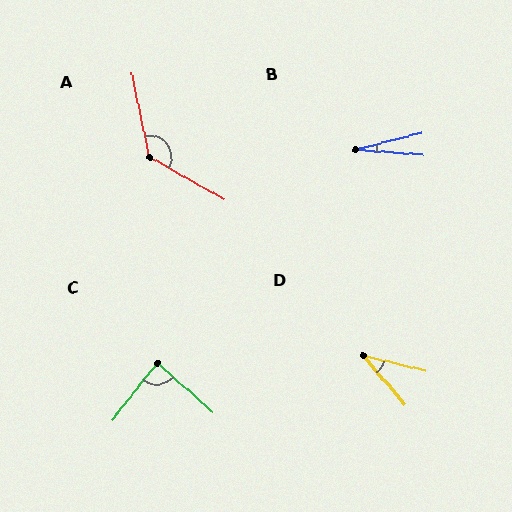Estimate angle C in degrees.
Approximately 87 degrees.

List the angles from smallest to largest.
B (19°), D (36°), C (87°), A (131°).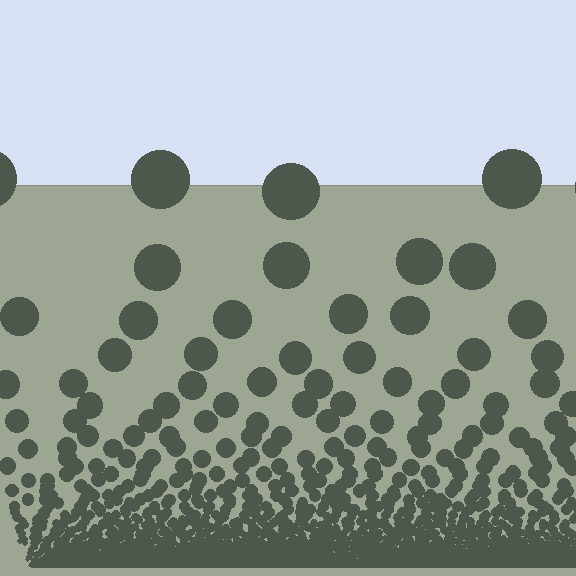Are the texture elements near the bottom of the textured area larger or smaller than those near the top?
Smaller. The gradient is inverted — elements near the bottom are smaller and denser.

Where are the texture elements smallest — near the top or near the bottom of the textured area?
Near the bottom.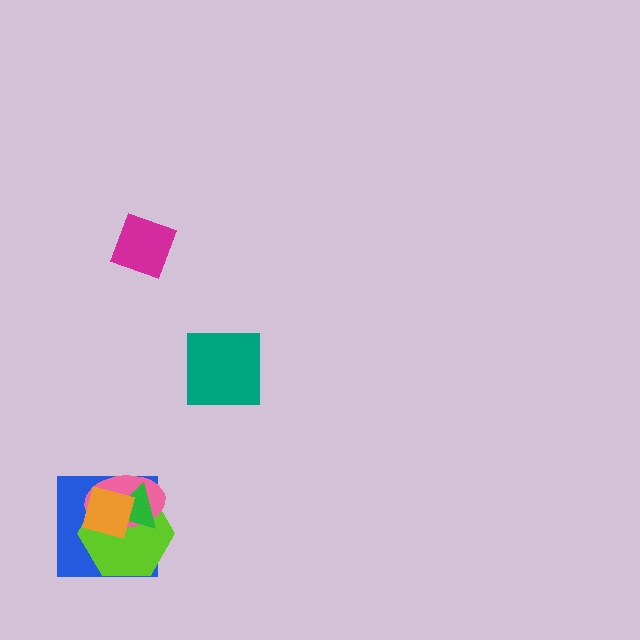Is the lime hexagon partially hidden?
Yes, it is partially covered by another shape.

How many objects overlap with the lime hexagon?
4 objects overlap with the lime hexagon.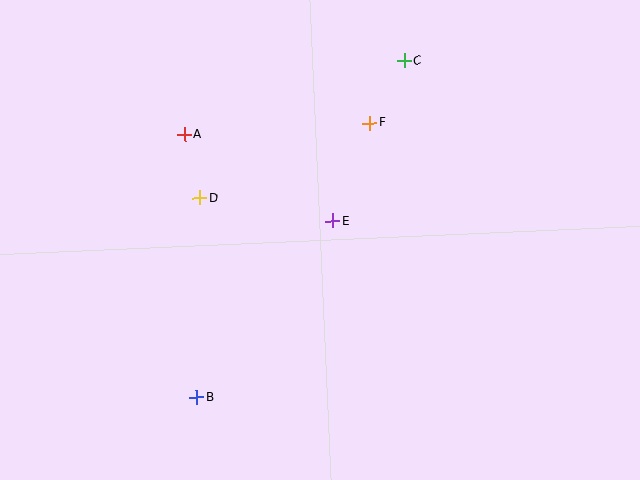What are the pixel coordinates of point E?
Point E is at (333, 221).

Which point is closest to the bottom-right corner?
Point E is closest to the bottom-right corner.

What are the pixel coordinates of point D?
Point D is at (200, 198).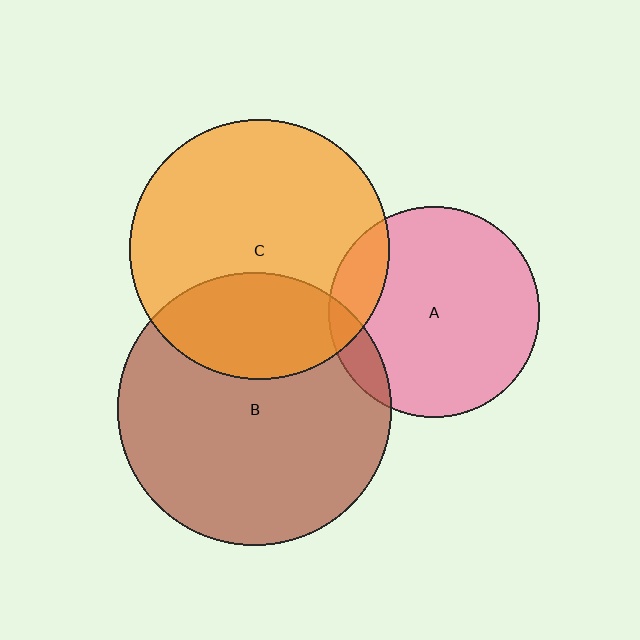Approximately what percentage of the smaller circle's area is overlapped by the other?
Approximately 30%.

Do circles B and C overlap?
Yes.